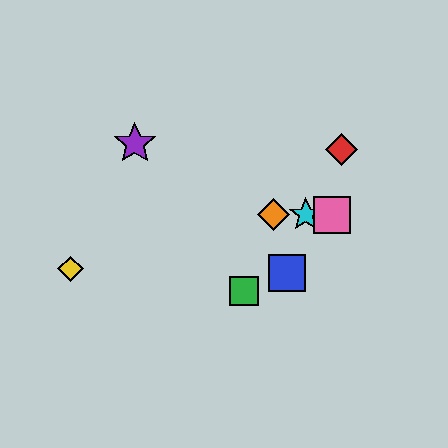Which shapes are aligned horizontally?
The orange diamond, the cyan star, the pink square are aligned horizontally.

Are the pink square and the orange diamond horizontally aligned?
Yes, both are at y≈215.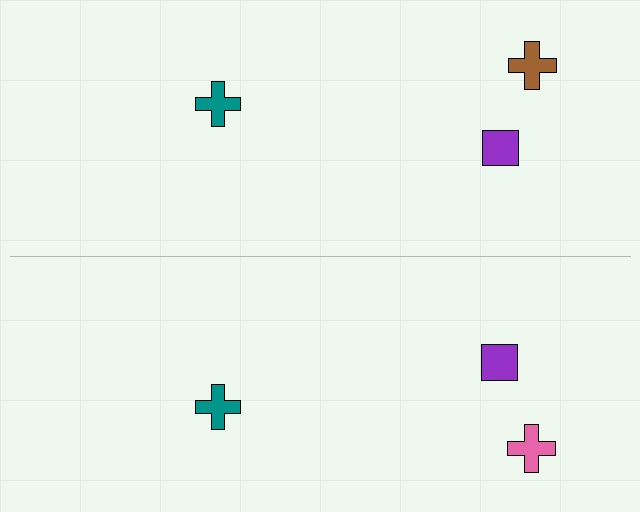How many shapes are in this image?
There are 6 shapes in this image.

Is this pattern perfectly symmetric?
No, the pattern is not perfectly symmetric. The pink cross on the bottom side breaks the symmetry — its mirror counterpart is brown.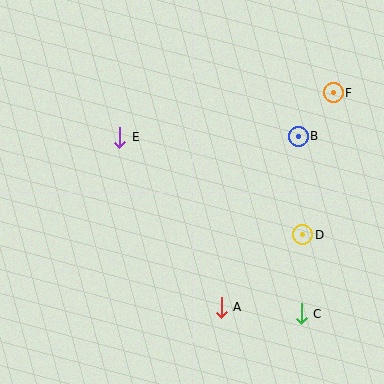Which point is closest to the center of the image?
Point E at (120, 137) is closest to the center.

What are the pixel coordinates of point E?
Point E is at (120, 137).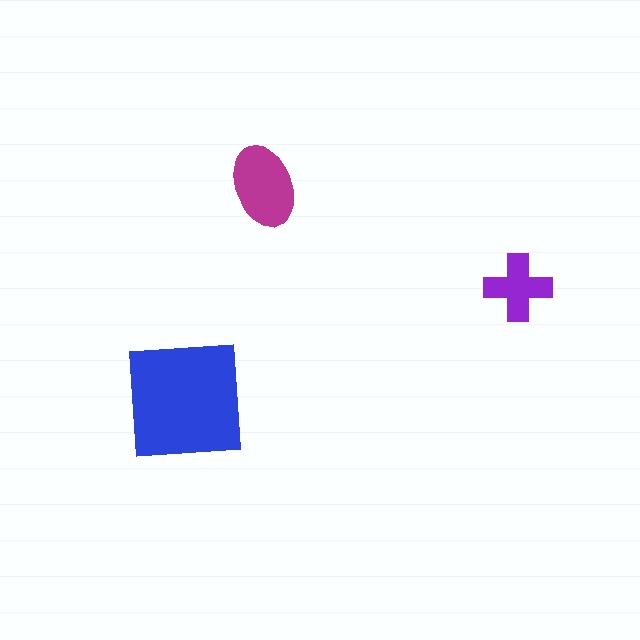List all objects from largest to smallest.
The blue square, the magenta ellipse, the purple cross.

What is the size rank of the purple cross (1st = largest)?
3rd.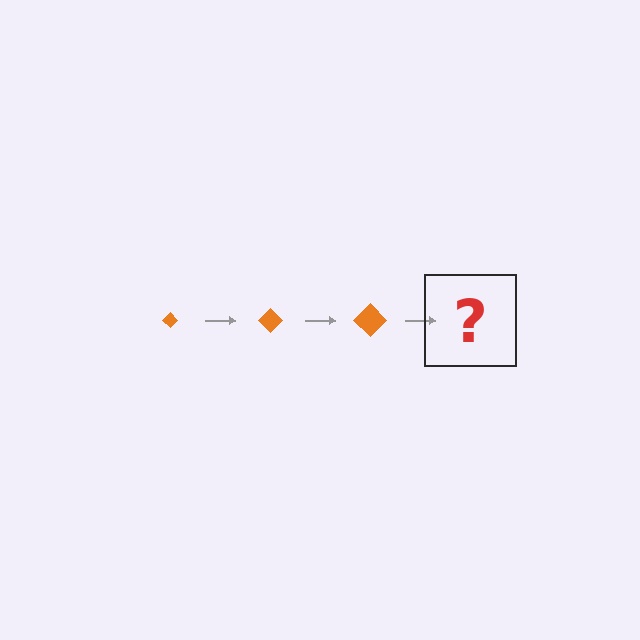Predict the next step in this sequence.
The next step is an orange diamond, larger than the previous one.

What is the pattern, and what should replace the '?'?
The pattern is that the diamond gets progressively larger each step. The '?' should be an orange diamond, larger than the previous one.